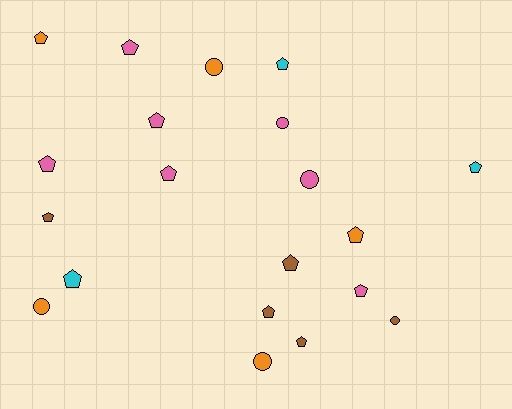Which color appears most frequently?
Pink, with 7 objects.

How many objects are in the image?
There are 20 objects.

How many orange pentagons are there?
There are 2 orange pentagons.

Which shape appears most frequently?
Pentagon, with 14 objects.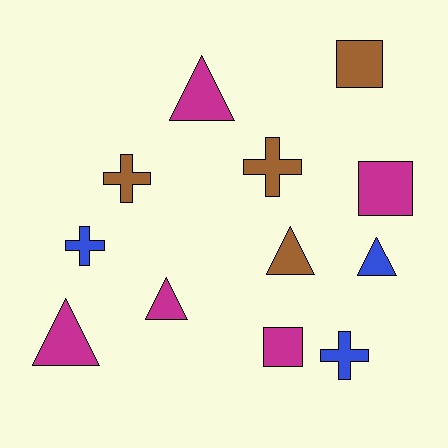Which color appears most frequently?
Magenta, with 5 objects.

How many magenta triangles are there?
There are 3 magenta triangles.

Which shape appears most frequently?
Triangle, with 5 objects.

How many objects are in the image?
There are 12 objects.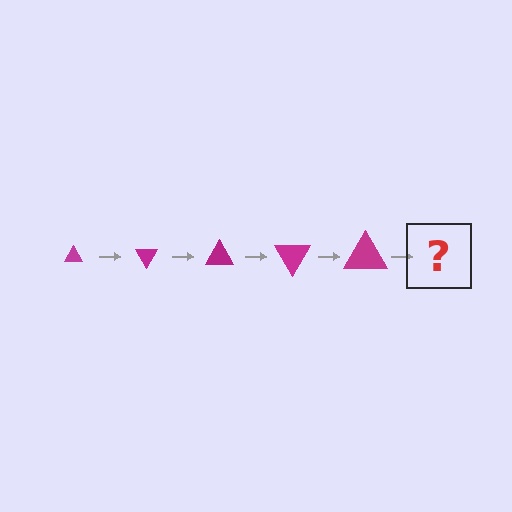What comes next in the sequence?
The next element should be a triangle, larger than the previous one and rotated 300 degrees from the start.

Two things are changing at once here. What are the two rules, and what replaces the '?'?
The two rules are that the triangle grows larger each step and it rotates 60 degrees each step. The '?' should be a triangle, larger than the previous one and rotated 300 degrees from the start.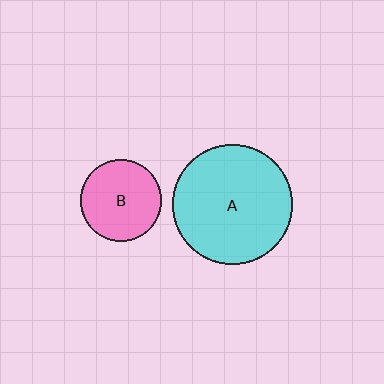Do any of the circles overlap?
No, none of the circles overlap.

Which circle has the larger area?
Circle A (cyan).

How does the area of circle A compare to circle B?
Approximately 2.2 times.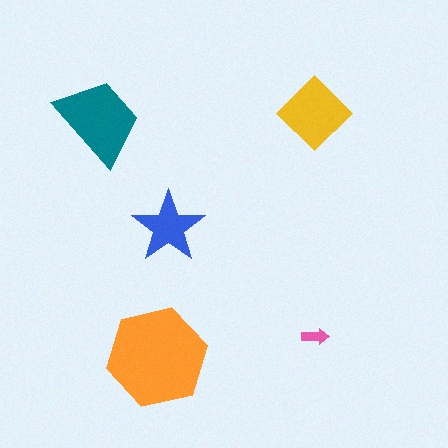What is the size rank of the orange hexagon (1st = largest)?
1st.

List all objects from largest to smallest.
The orange hexagon, the teal trapezoid, the yellow diamond, the blue star, the pink arrow.